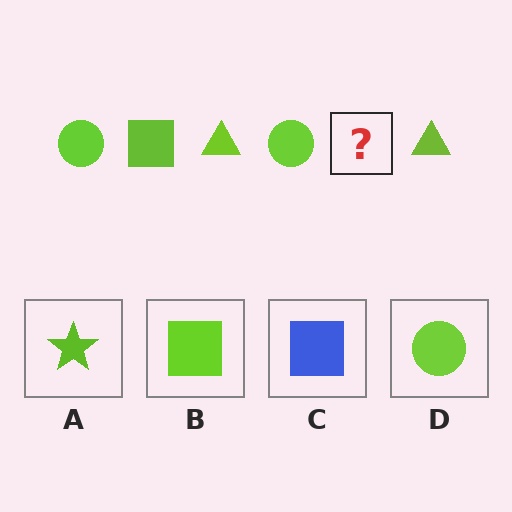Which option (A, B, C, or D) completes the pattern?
B.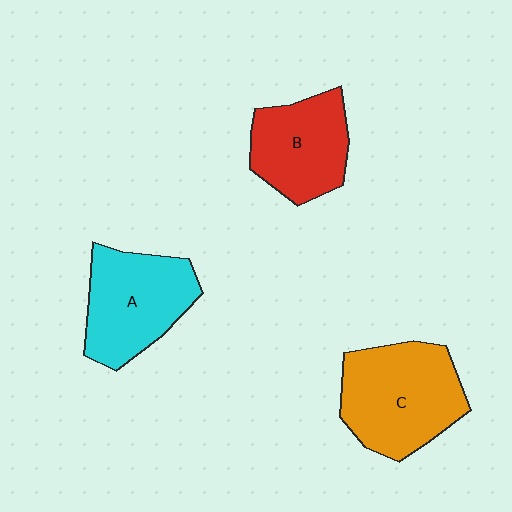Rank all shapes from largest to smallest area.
From largest to smallest: C (orange), A (cyan), B (red).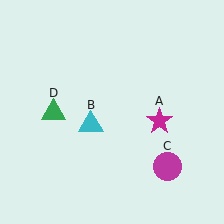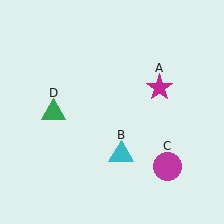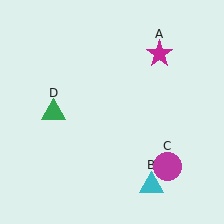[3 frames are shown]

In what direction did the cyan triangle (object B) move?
The cyan triangle (object B) moved down and to the right.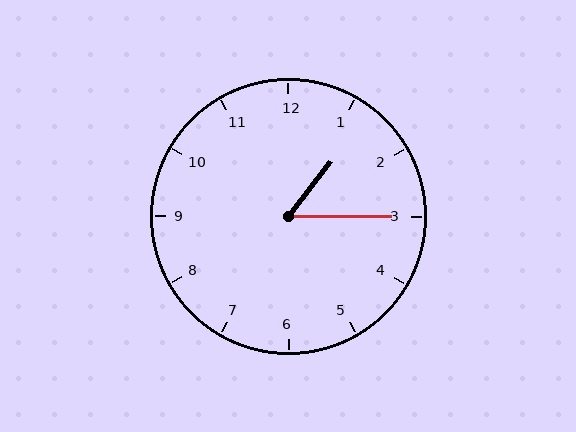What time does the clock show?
1:15.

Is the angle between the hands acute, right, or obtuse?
It is acute.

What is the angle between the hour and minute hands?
Approximately 52 degrees.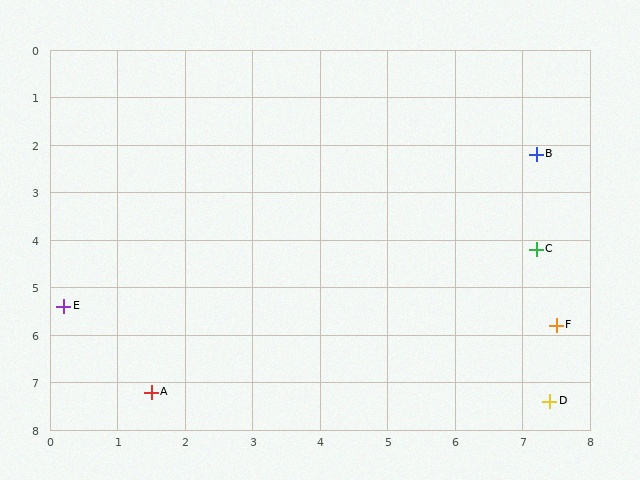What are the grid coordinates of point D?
Point D is at approximately (7.4, 7.4).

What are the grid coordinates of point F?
Point F is at approximately (7.5, 5.8).